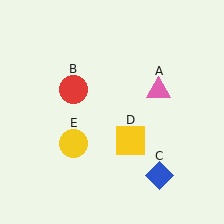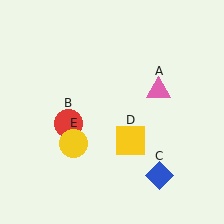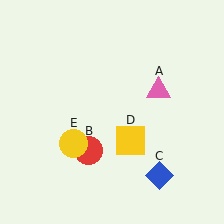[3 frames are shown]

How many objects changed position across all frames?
1 object changed position: red circle (object B).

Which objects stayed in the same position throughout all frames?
Pink triangle (object A) and blue diamond (object C) and yellow square (object D) and yellow circle (object E) remained stationary.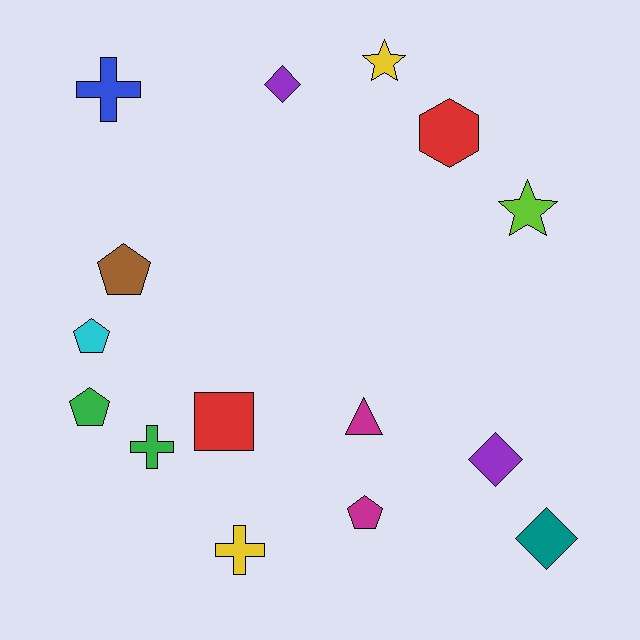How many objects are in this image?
There are 15 objects.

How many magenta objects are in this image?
There are 2 magenta objects.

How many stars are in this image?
There are 2 stars.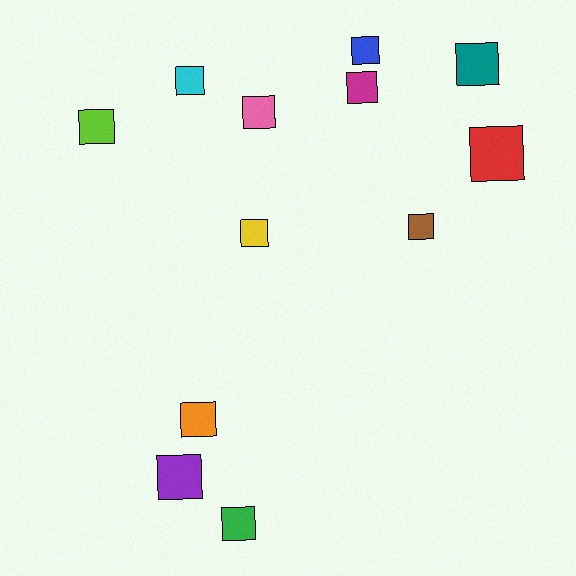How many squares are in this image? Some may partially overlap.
There are 12 squares.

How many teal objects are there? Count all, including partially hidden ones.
There is 1 teal object.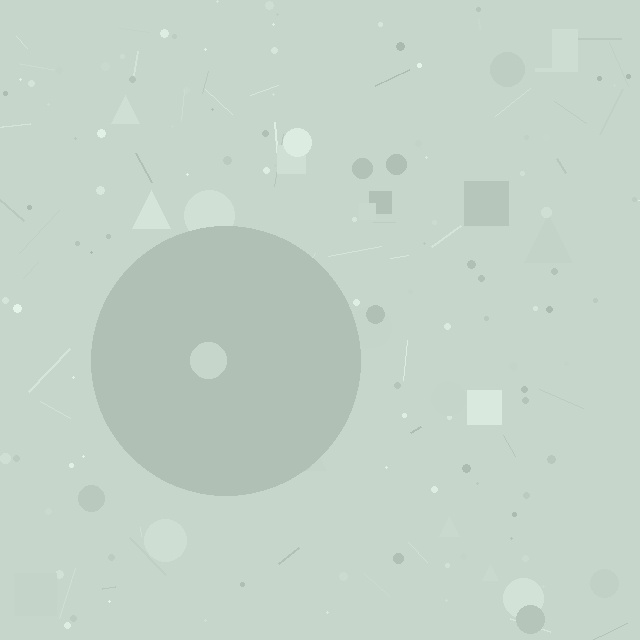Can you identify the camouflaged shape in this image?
The camouflaged shape is a circle.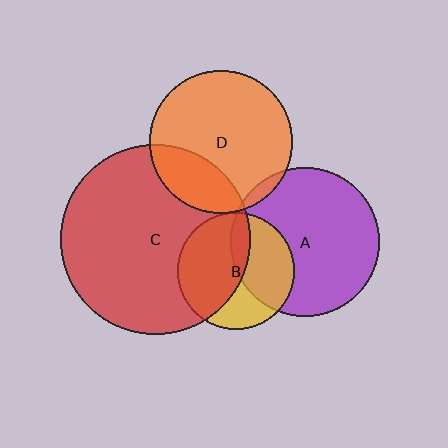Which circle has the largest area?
Circle C (red).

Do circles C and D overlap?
Yes.